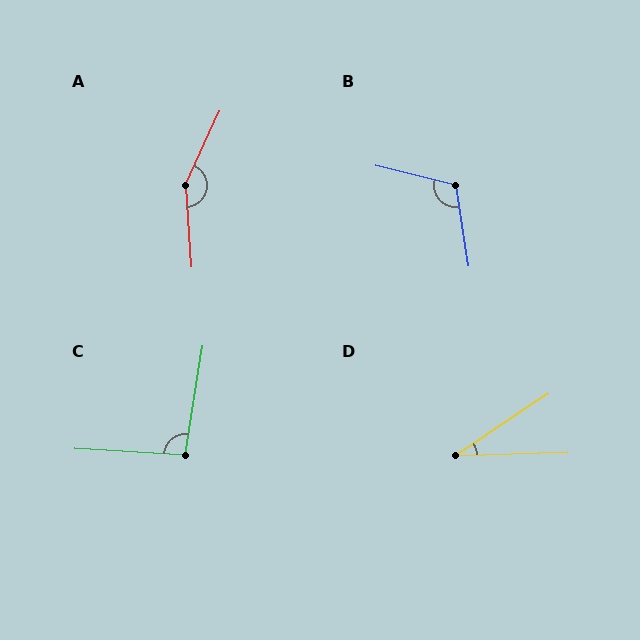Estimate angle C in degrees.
Approximately 96 degrees.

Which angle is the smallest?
D, at approximately 32 degrees.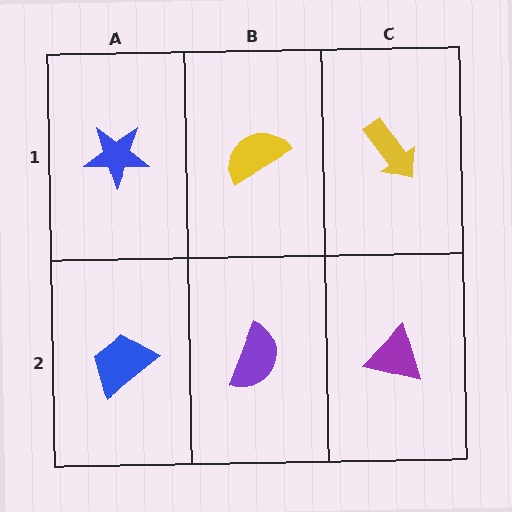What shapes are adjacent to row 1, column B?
A purple semicircle (row 2, column B), a blue star (row 1, column A), a yellow arrow (row 1, column C).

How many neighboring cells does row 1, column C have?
2.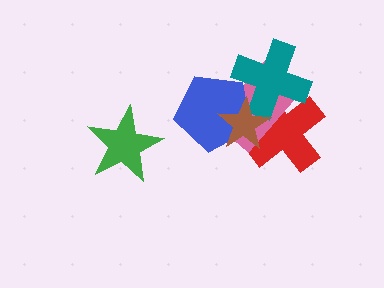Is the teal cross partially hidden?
Yes, it is partially covered by another shape.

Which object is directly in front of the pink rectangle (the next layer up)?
The teal cross is directly in front of the pink rectangle.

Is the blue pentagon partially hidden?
Yes, it is partially covered by another shape.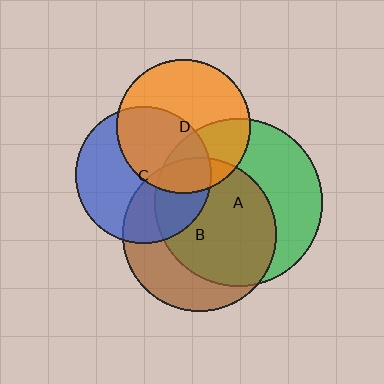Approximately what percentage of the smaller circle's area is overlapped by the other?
Approximately 15%.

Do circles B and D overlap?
Yes.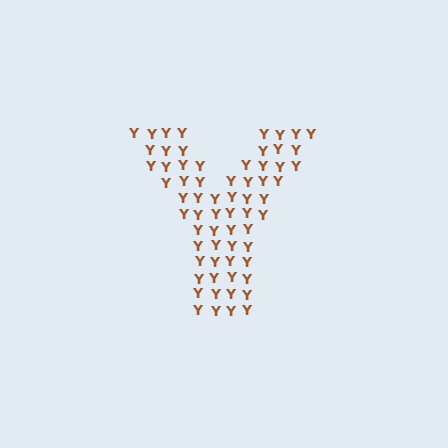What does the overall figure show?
The overall figure shows the letter Y.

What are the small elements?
The small elements are letter Y's.